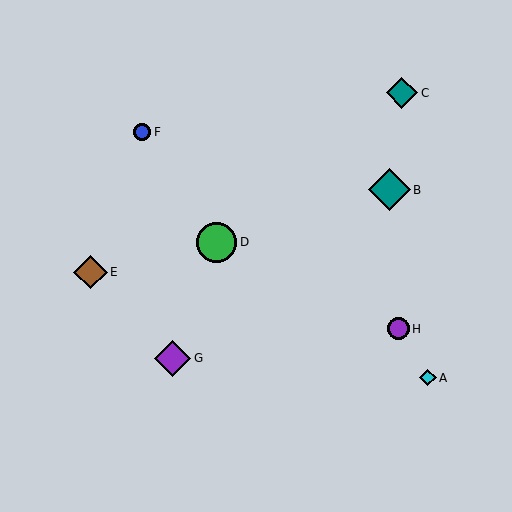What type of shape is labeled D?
Shape D is a green circle.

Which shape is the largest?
The teal diamond (labeled B) is the largest.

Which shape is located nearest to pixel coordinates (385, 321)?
The purple circle (labeled H) at (399, 329) is nearest to that location.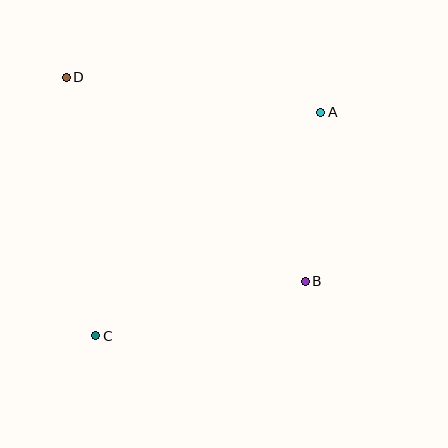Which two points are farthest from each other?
Points A and C are farthest from each other.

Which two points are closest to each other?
Points A and B are closest to each other.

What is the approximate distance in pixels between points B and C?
The distance between B and C is approximately 216 pixels.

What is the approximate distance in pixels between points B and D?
The distance between B and D is approximately 314 pixels.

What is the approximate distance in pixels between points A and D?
The distance between A and D is approximately 257 pixels.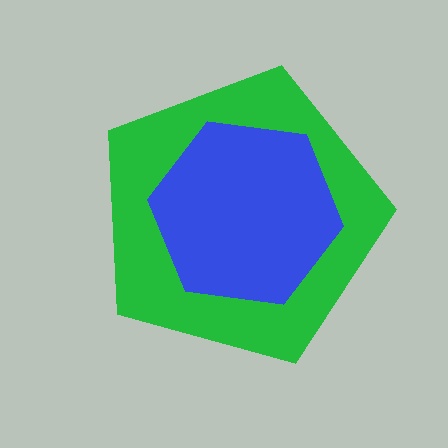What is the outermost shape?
The green pentagon.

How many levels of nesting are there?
2.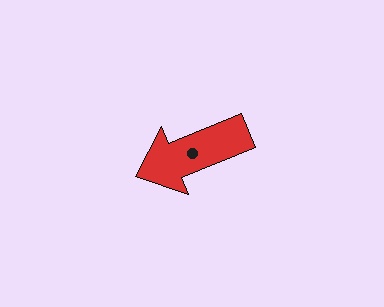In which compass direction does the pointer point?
West.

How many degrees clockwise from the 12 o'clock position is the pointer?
Approximately 248 degrees.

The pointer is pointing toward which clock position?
Roughly 8 o'clock.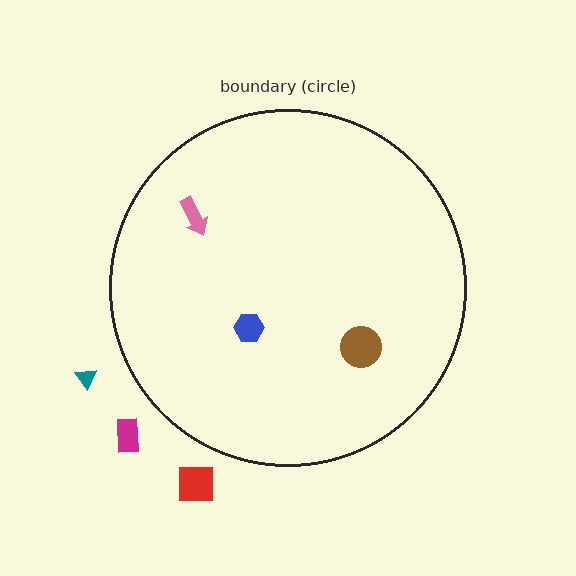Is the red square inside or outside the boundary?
Outside.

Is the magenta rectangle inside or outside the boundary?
Outside.